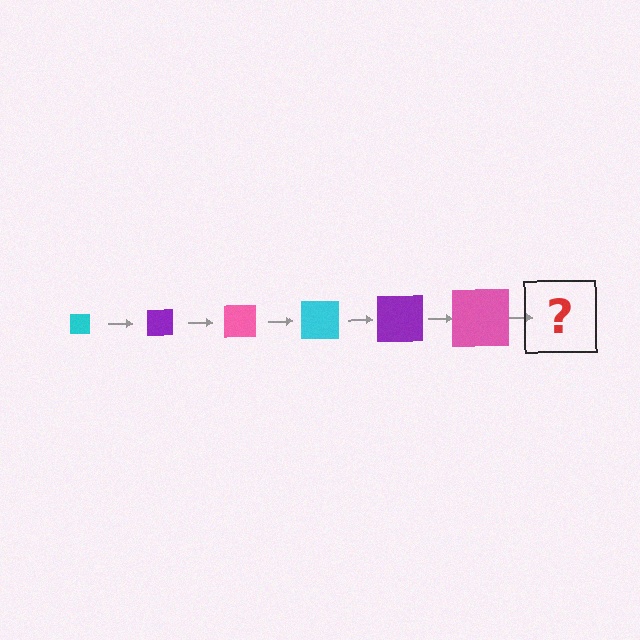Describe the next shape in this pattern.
It should be a cyan square, larger than the previous one.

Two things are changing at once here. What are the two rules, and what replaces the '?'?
The two rules are that the square grows larger each step and the color cycles through cyan, purple, and pink. The '?' should be a cyan square, larger than the previous one.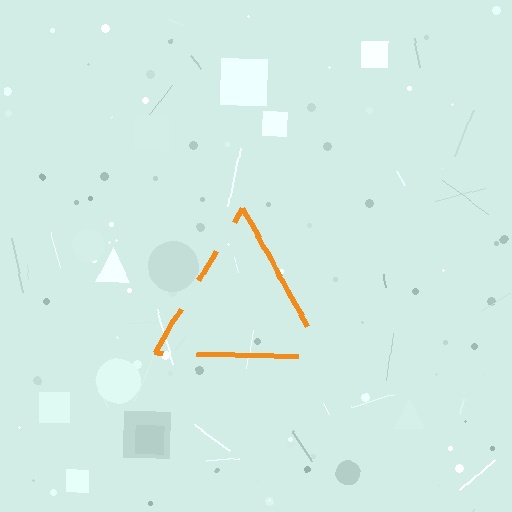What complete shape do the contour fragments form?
The contour fragments form a triangle.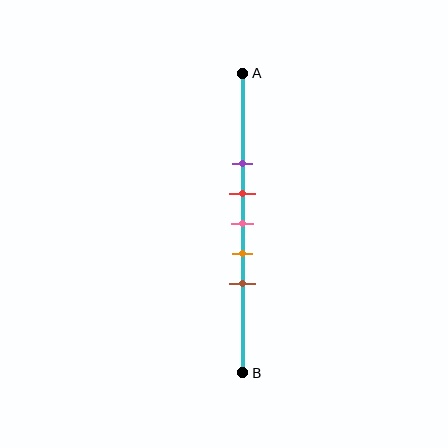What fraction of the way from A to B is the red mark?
The red mark is approximately 40% (0.4) of the way from A to B.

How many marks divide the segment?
There are 5 marks dividing the segment.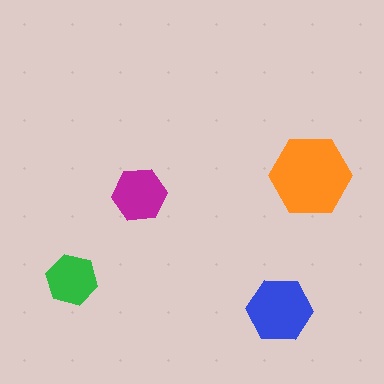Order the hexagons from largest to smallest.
the orange one, the blue one, the magenta one, the green one.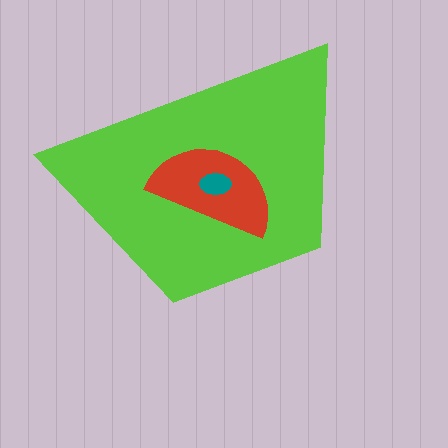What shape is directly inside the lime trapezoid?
The red semicircle.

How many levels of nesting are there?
3.